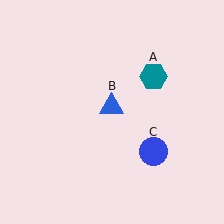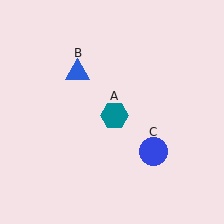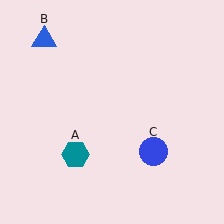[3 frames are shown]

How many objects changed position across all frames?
2 objects changed position: teal hexagon (object A), blue triangle (object B).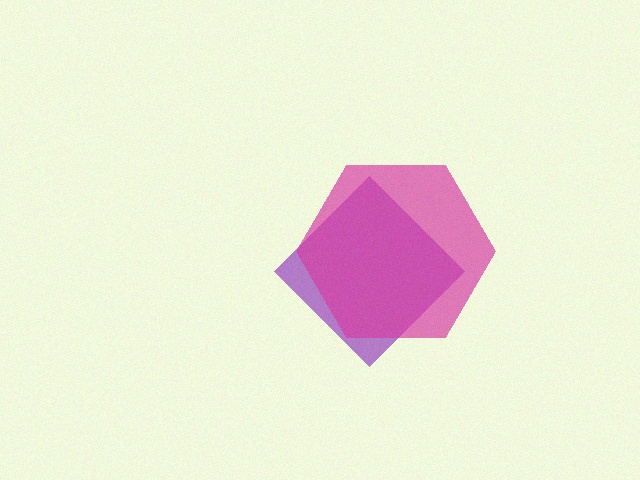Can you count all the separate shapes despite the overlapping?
Yes, there are 2 separate shapes.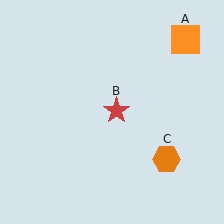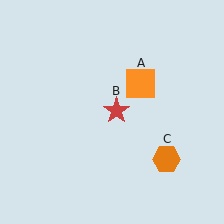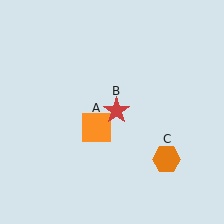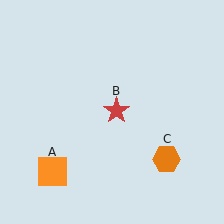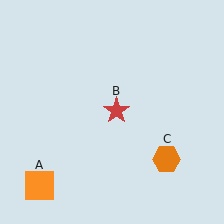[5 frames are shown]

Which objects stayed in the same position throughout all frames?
Red star (object B) and orange hexagon (object C) remained stationary.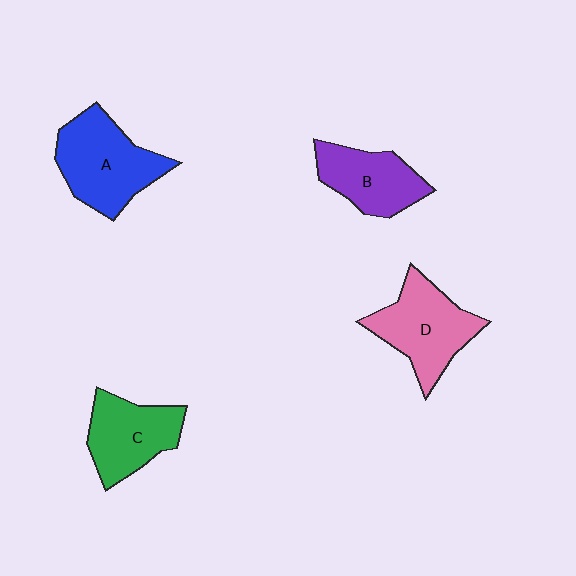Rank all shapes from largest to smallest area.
From largest to smallest: A (blue), D (pink), C (green), B (purple).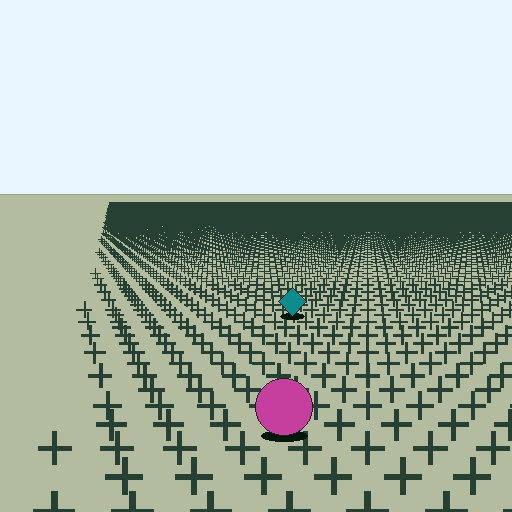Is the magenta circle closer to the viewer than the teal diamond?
Yes. The magenta circle is closer — you can tell from the texture gradient: the ground texture is coarser near it.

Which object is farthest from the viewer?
The teal diamond is farthest from the viewer. It appears smaller and the ground texture around it is denser.